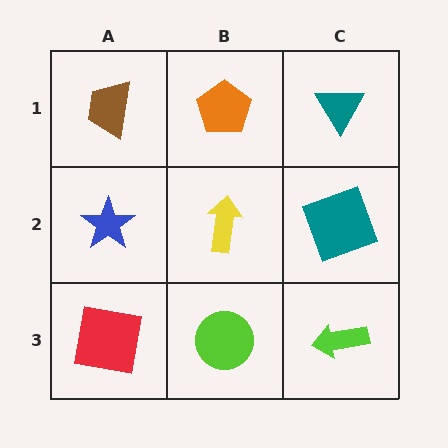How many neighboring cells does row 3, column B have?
3.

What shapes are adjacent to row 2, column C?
A teal triangle (row 1, column C), a lime arrow (row 3, column C), a yellow arrow (row 2, column B).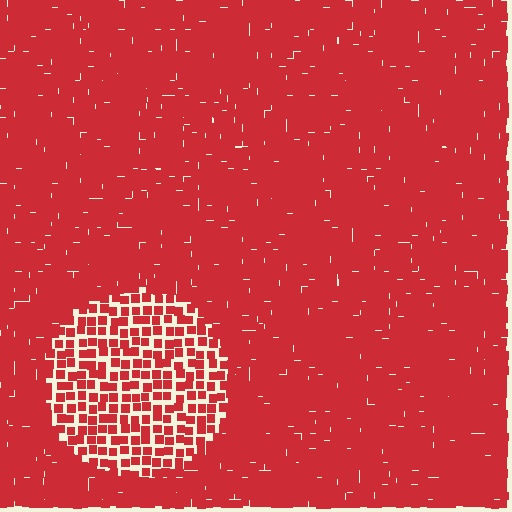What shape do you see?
I see a circle.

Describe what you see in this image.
The image contains small red elements arranged at two different densities. A circle-shaped region is visible where the elements are less densely packed than the surrounding area.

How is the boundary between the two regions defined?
The boundary is defined by a change in element density (approximately 2.2x ratio). All elements are the same color, size, and shape.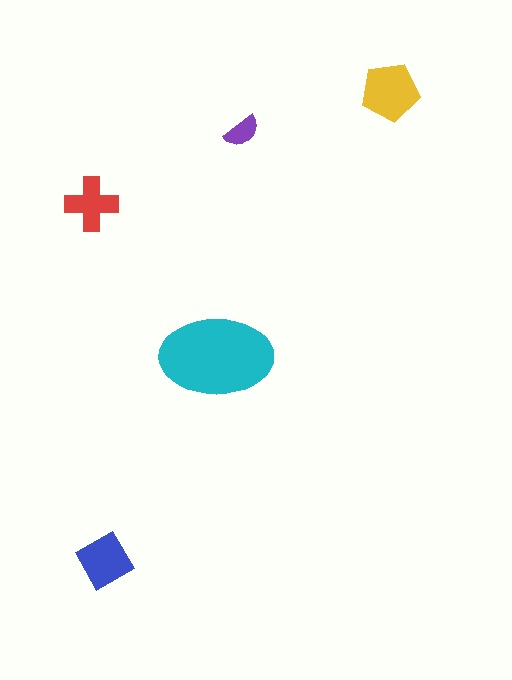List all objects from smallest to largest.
The purple semicircle, the red cross, the blue diamond, the yellow pentagon, the cyan ellipse.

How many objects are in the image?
There are 5 objects in the image.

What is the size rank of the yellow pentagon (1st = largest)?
2nd.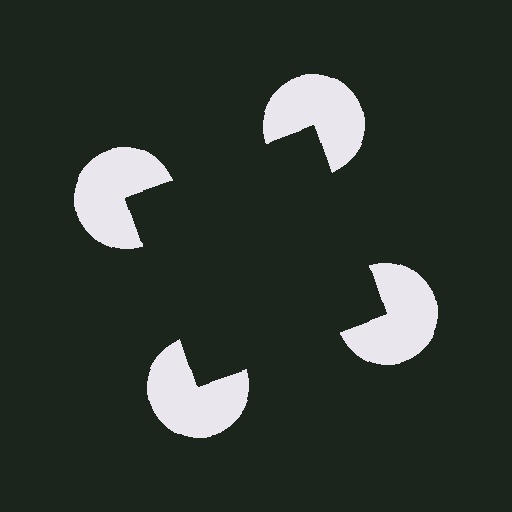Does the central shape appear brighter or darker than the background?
It typically appears slightly darker than the background, even though no actual brightness change is drawn.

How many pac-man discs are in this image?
There are 4 — one at each vertex of the illusory square.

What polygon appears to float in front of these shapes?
An illusory square — its edges are inferred from the aligned wedge cuts in the pac-man discs, not physically drawn.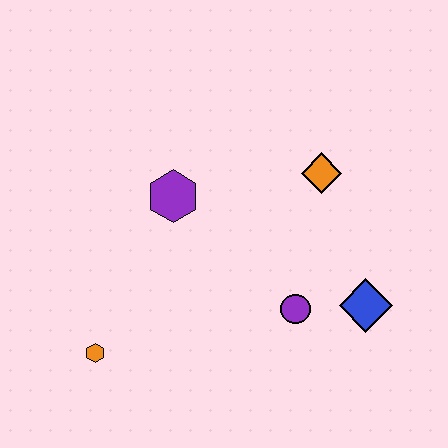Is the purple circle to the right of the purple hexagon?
Yes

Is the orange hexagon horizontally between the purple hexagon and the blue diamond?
No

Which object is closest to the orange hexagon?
The purple hexagon is closest to the orange hexagon.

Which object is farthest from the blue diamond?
The orange hexagon is farthest from the blue diamond.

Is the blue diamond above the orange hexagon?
Yes